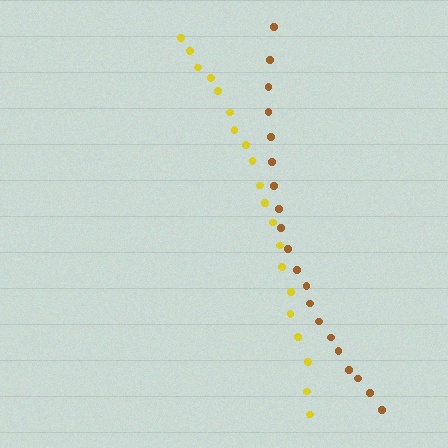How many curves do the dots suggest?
There are 2 distinct paths.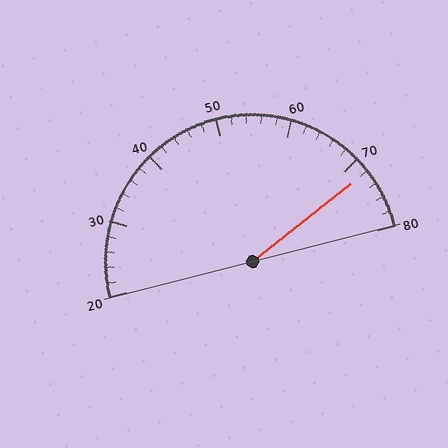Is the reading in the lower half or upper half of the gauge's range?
The reading is in the upper half of the range (20 to 80).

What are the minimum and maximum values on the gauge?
The gauge ranges from 20 to 80.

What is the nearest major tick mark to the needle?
The nearest major tick mark is 70.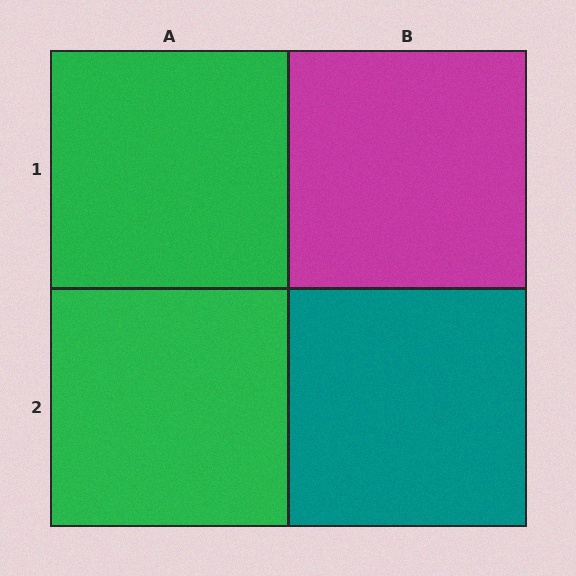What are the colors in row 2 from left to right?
Green, teal.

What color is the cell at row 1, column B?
Magenta.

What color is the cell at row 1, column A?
Green.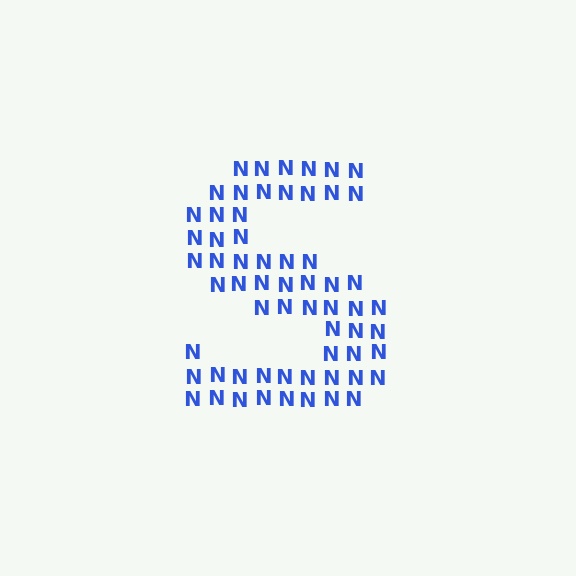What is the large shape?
The large shape is the letter S.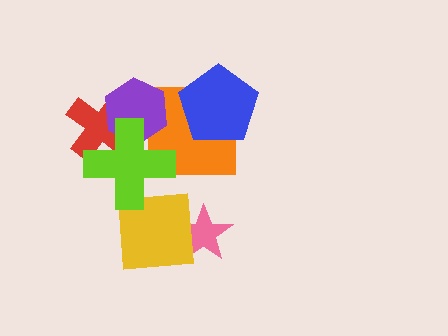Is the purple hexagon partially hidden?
Yes, it is partially covered by another shape.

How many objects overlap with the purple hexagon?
3 objects overlap with the purple hexagon.